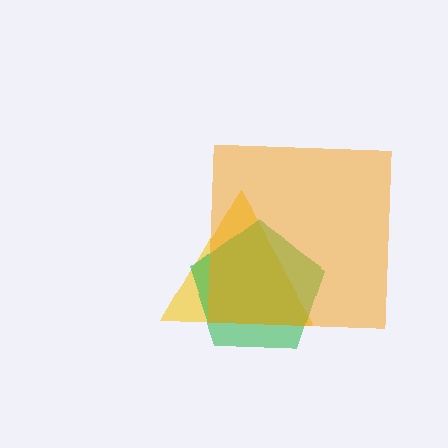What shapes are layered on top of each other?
The layered shapes are: a yellow triangle, a green pentagon, an orange square.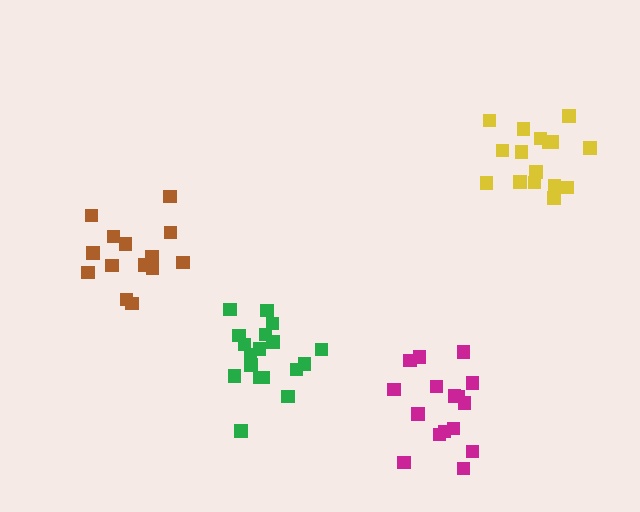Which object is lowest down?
The magenta cluster is bottommost.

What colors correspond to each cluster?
The clusters are colored: magenta, green, brown, yellow.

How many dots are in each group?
Group 1: 16 dots, Group 2: 18 dots, Group 3: 14 dots, Group 4: 16 dots (64 total).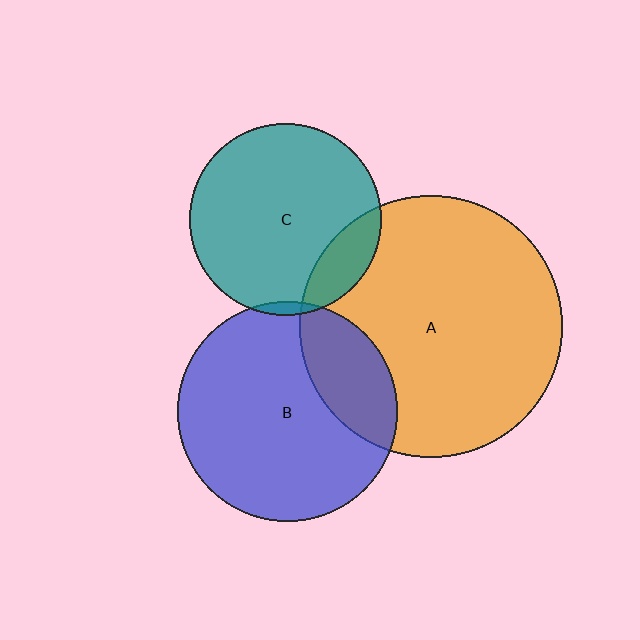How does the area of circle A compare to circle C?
Approximately 1.9 times.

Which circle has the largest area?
Circle A (orange).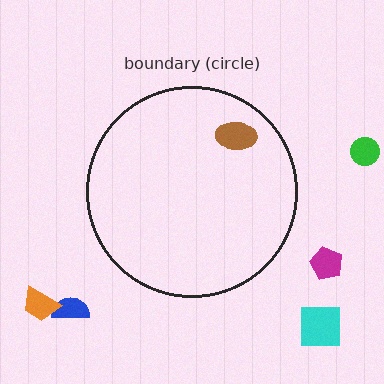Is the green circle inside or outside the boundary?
Outside.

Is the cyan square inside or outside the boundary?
Outside.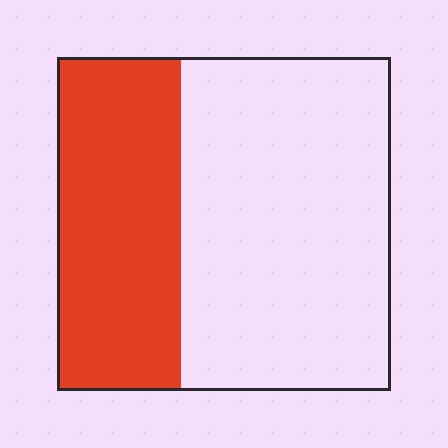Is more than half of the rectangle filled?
No.